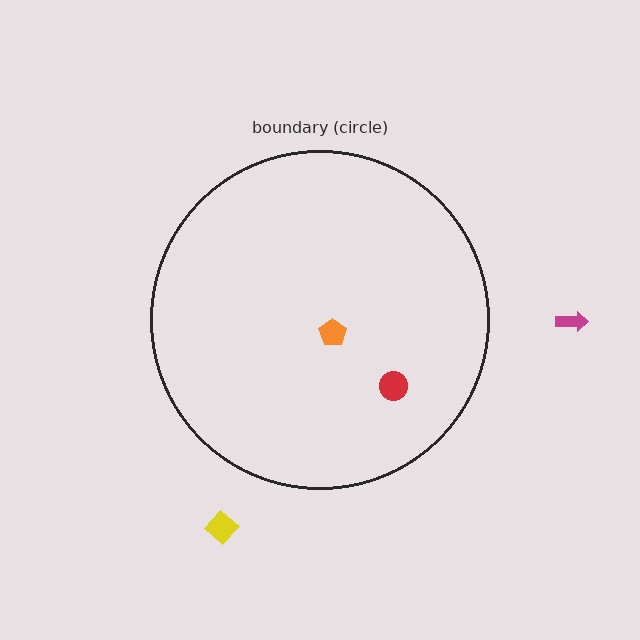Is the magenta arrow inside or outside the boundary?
Outside.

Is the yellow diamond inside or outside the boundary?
Outside.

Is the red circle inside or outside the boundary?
Inside.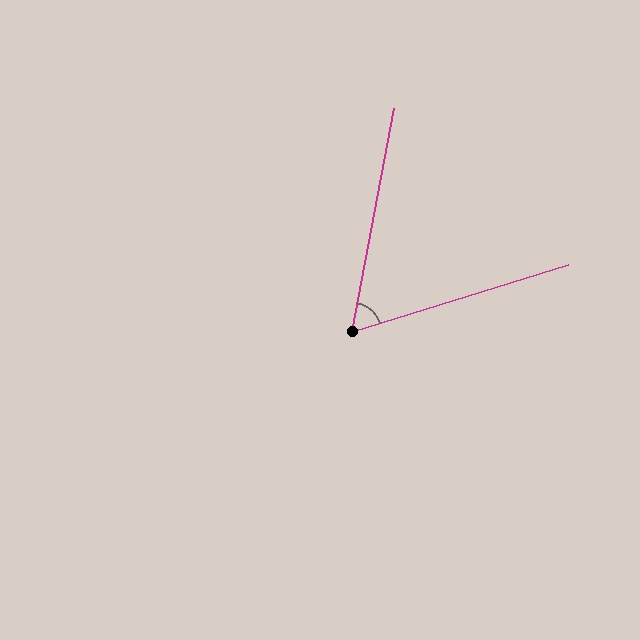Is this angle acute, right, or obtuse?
It is acute.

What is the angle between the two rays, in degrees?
Approximately 62 degrees.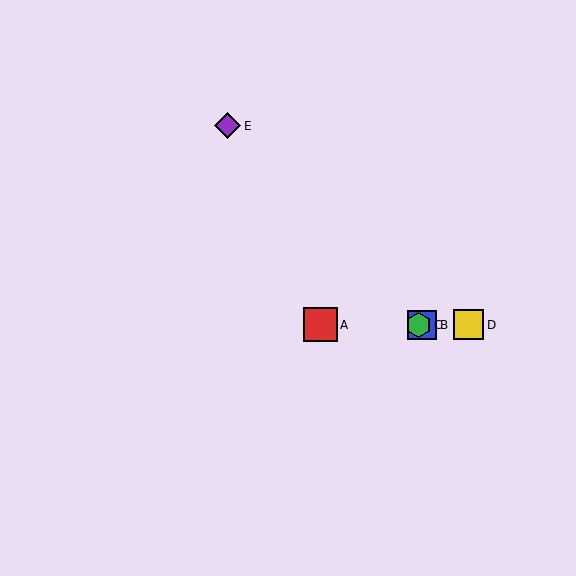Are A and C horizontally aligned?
Yes, both are at y≈325.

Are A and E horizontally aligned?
No, A is at y≈325 and E is at y≈126.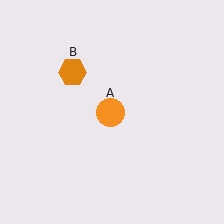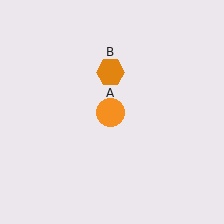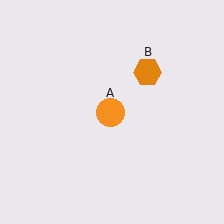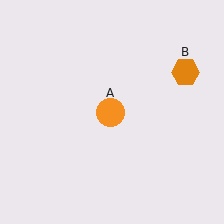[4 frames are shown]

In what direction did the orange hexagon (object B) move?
The orange hexagon (object B) moved right.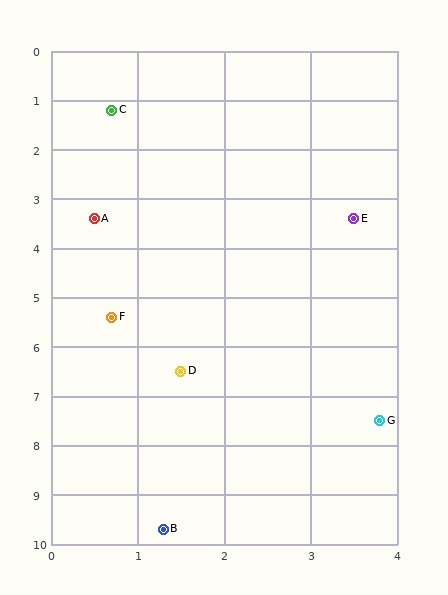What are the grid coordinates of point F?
Point F is at approximately (0.7, 5.4).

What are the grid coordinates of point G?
Point G is at approximately (3.8, 7.5).